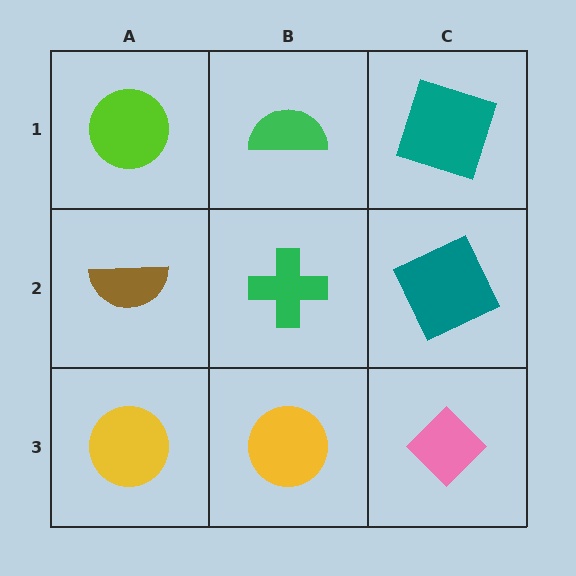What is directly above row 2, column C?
A teal square.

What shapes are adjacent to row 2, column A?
A lime circle (row 1, column A), a yellow circle (row 3, column A), a green cross (row 2, column B).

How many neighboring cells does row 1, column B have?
3.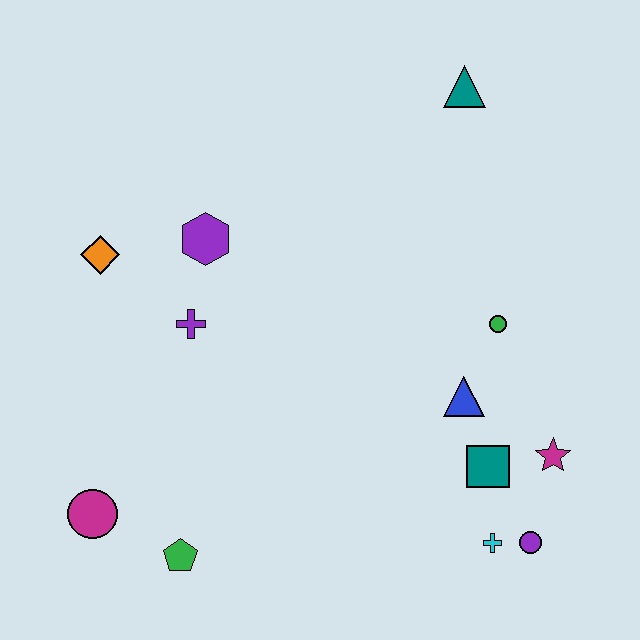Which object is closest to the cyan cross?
The purple circle is closest to the cyan cross.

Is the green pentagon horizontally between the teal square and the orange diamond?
Yes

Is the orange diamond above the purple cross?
Yes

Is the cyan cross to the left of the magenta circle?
No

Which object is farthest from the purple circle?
The orange diamond is farthest from the purple circle.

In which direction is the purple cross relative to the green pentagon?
The purple cross is above the green pentagon.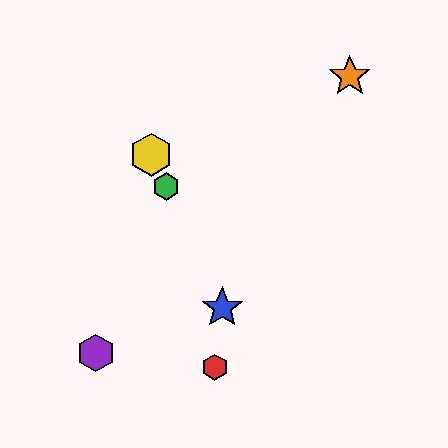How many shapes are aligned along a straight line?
3 shapes (the blue star, the green hexagon, the yellow hexagon) are aligned along a straight line.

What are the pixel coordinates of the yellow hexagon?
The yellow hexagon is at (151, 155).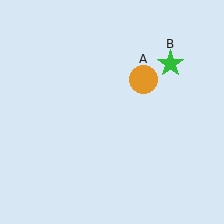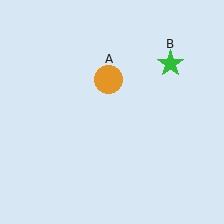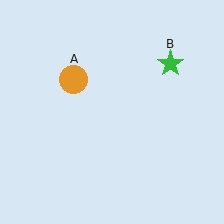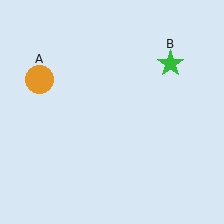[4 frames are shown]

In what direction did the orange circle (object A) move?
The orange circle (object A) moved left.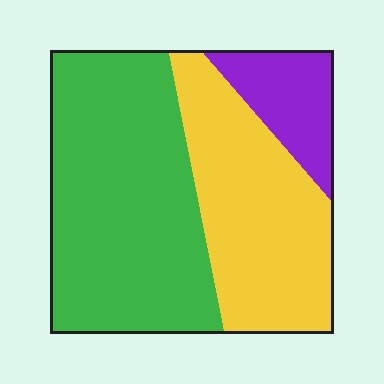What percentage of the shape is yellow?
Yellow covers 36% of the shape.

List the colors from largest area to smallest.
From largest to smallest: green, yellow, purple.